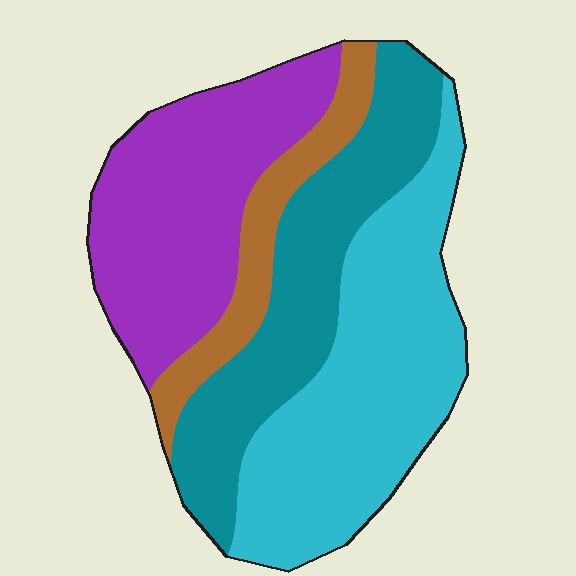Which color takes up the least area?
Brown, at roughly 10%.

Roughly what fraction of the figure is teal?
Teal takes up between a sixth and a third of the figure.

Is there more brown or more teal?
Teal.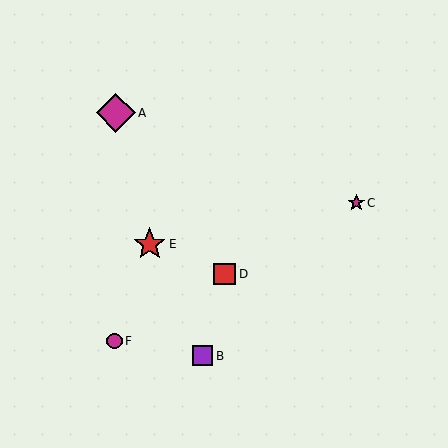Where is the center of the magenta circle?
The center of the magenta circle is at (114, 341).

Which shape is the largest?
The magenta diamond (labeled A) is the largest.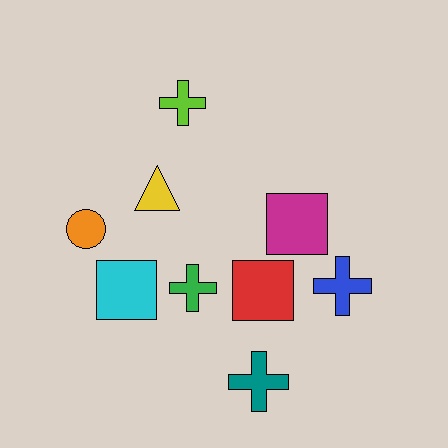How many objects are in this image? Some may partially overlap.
There are 9 objects.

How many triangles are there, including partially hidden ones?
There is 1 triangle.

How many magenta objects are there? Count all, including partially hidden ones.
There is 1 magenta object.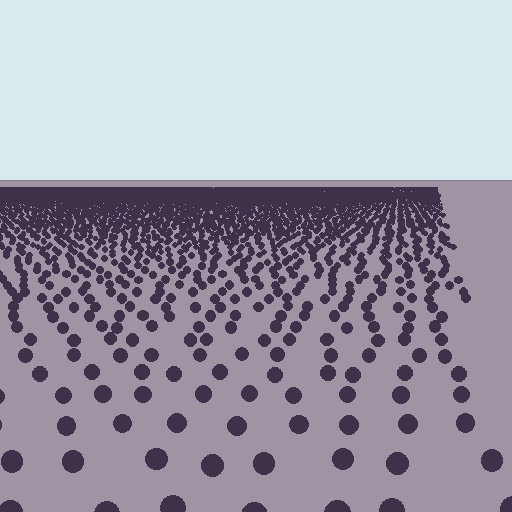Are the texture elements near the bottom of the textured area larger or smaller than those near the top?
Larger. Near the bottom, elements are closer to the viewer and appear at a bigger on-screen size.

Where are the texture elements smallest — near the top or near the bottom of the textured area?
Near the top.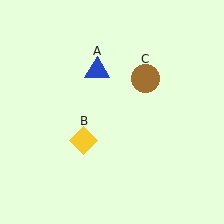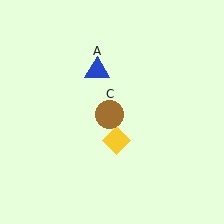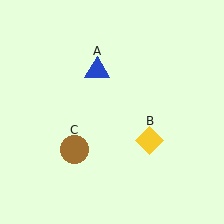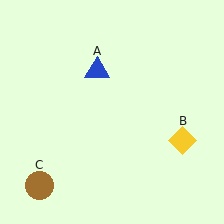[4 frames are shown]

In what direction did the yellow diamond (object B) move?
The yellow diamond (object B) moved right.